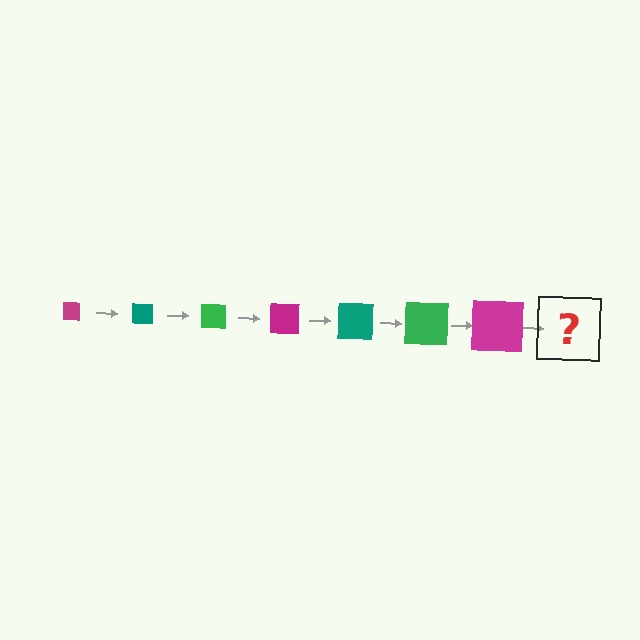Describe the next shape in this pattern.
It should be a teal square, larger than the previous one.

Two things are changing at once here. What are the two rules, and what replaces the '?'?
The two rules are that the square grows larger each step and the color cycles through magenta, teal, and green. The '?' should be a teal square, larger than the previous one.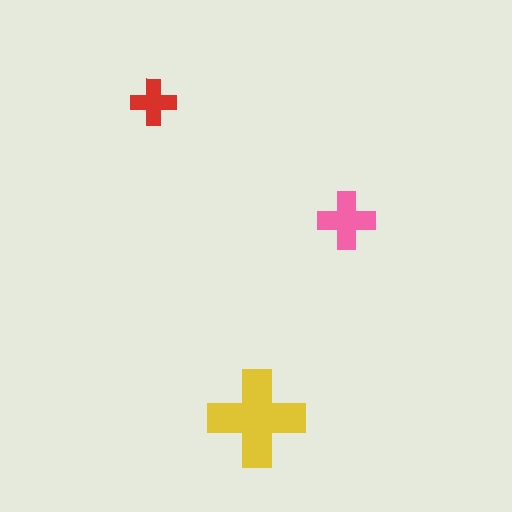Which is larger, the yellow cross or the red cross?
The yellow one.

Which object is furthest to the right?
The pink cross is rightmost.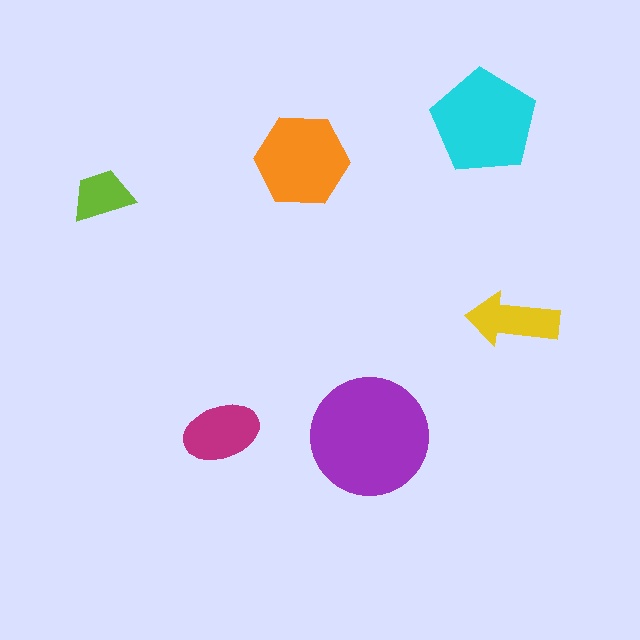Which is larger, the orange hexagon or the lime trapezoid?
The orange hexagon.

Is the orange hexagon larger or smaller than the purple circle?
Smaller.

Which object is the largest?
The purple circle.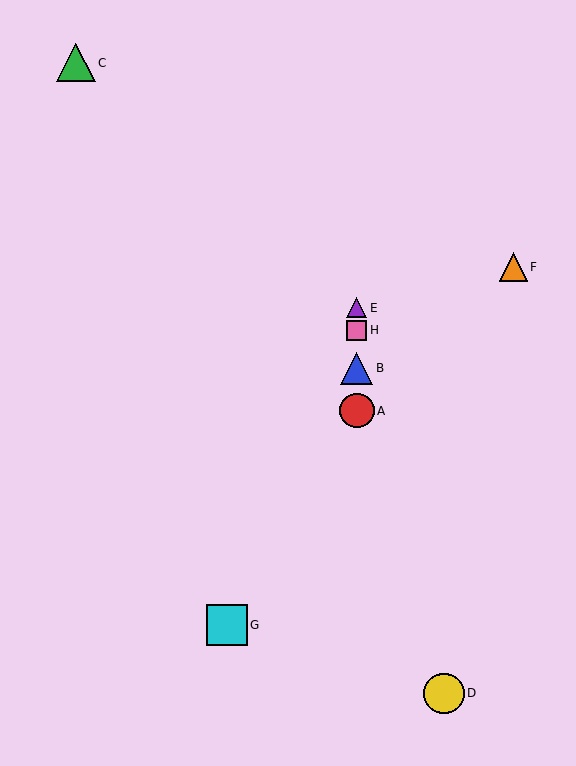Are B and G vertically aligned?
No, B is at x≈357 and G is at x≈227.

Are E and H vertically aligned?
Yes, both are at x≈357.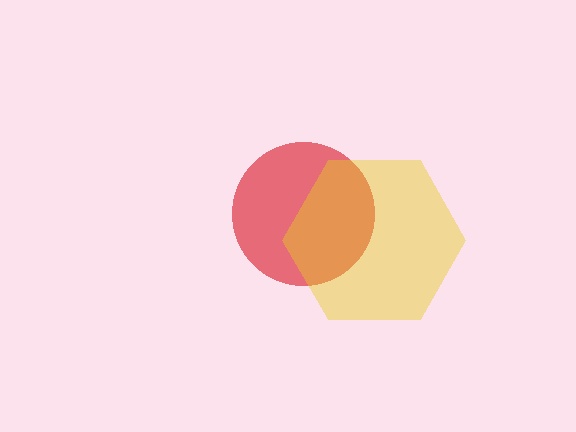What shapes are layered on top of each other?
The layered shapes are: a red circle, a yellow hexagon.